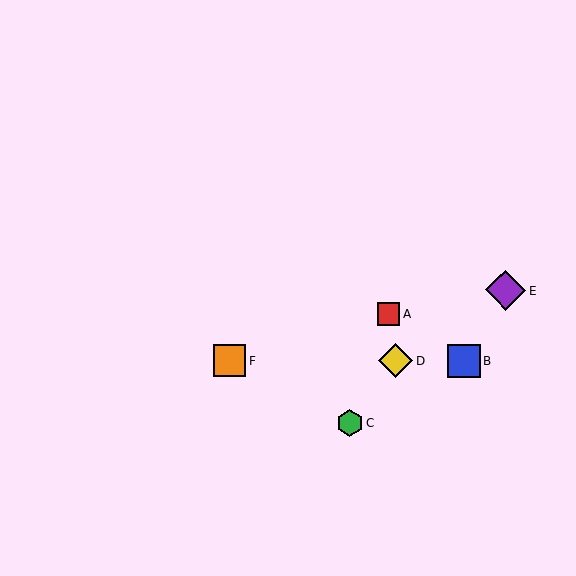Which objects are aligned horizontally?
Objects B, D, F are aligned horizontally.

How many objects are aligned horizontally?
3 objects (B, D, F) are aligned horizontally.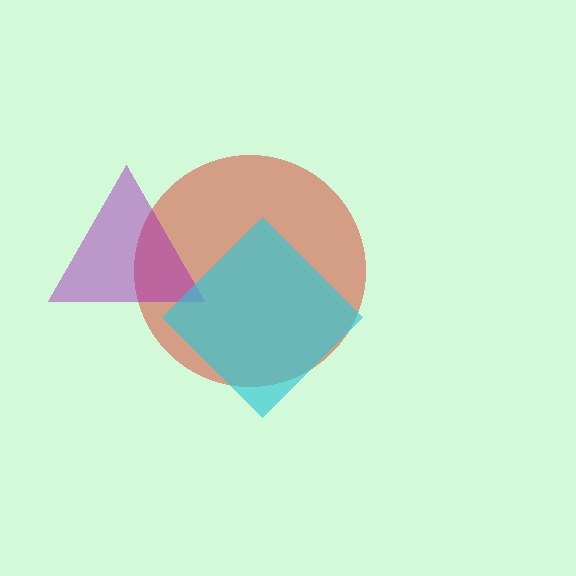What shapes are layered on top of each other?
The layered shapes are: a red circle, a purple triangle, a cyan diamond.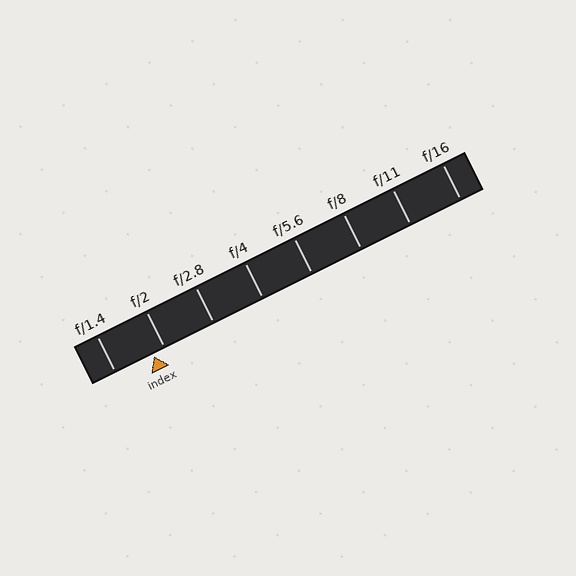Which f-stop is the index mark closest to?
The index mark is closest to f/2.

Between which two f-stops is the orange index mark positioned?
The index mark is between f/1.4 and f/2.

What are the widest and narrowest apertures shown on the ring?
The widest aperture shown is f/1.4 and the narrowest is f/16.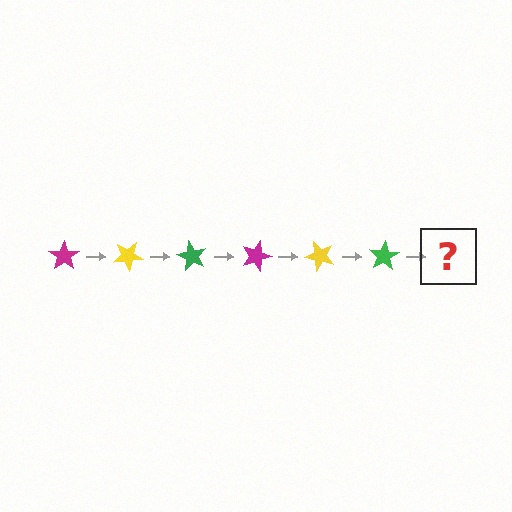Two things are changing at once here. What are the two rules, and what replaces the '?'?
The two rules are that it rotates 30 degrees each step and the color cycles through magenta, yellow, and green. The '?' should be a magenta star, rotated 180 degrees from the start.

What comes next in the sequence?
The next element should be a magenta star, rotated 180 degrees from the start.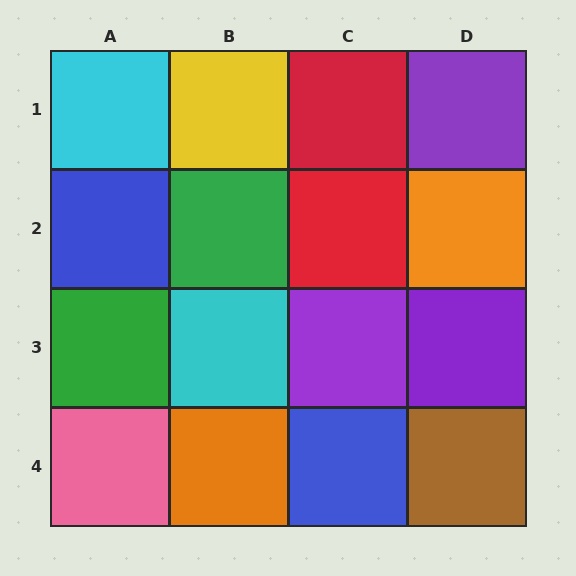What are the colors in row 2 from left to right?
Blue, green, red, orange.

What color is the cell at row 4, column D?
Brown.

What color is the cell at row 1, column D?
Purple.